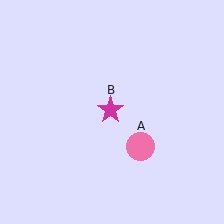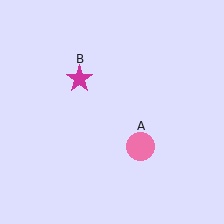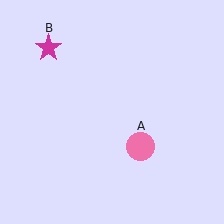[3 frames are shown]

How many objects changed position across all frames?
1 object changed position: magenta star (object B).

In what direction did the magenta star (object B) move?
The magenta star (object B) moved up and to the left.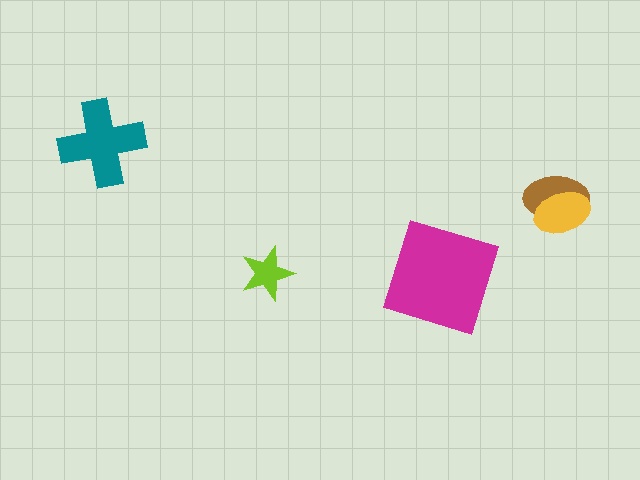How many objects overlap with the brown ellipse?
1 object overlaps with the brown ellipse.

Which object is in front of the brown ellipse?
The yellow ellipse is in front of the brown ellipse.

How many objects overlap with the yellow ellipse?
1 object overlaps with the yellow ellipse.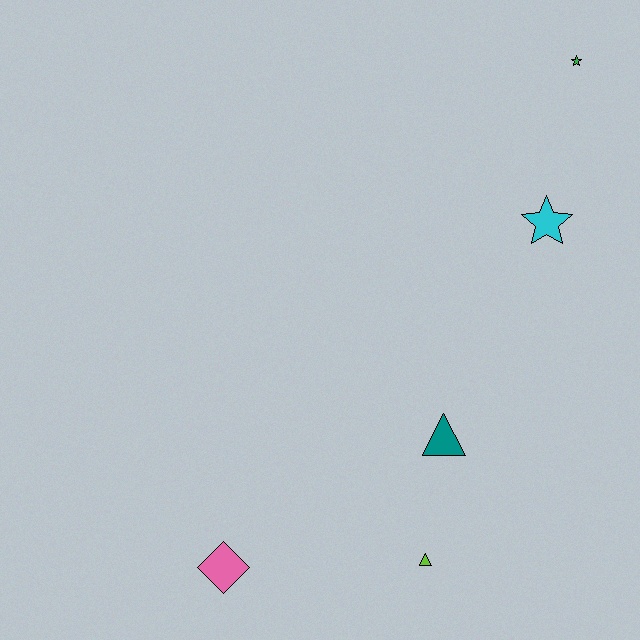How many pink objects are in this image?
There is 1 pink object.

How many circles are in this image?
There are no circles.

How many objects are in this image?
There are 5 objects.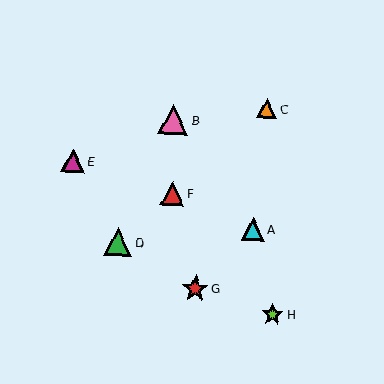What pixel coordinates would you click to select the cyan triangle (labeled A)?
Click at (253, 229) to select the cyan triangle A.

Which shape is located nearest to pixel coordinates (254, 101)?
The orange triangle (labeled C) at (267, 108) is nearest to that location.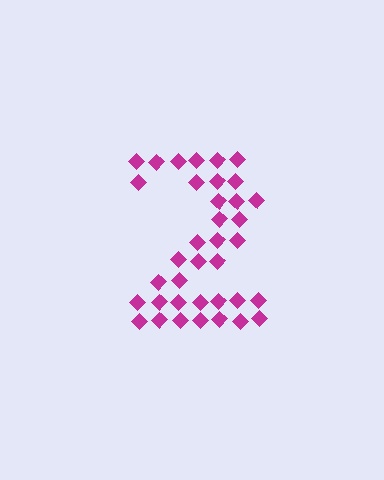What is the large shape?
The large shape is the digit 2.